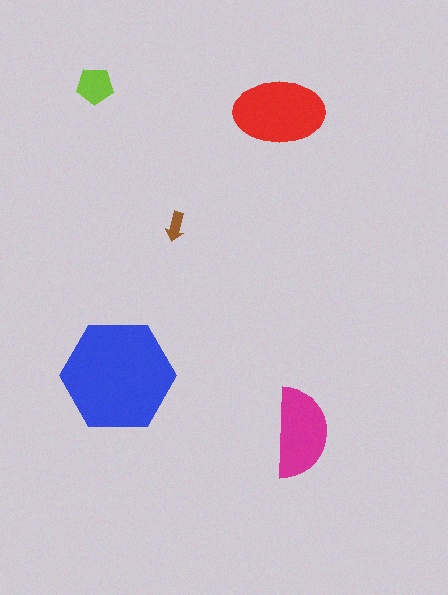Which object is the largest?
The blue hexagon.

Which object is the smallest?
The brown arrow.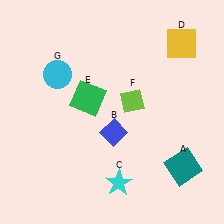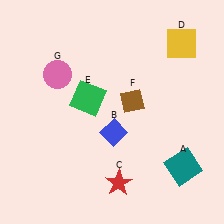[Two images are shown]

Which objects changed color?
C changed from cyan to red. F changed from lime to brown. G changed from cyan to pink.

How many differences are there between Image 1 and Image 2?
There are 3 differences between the two images.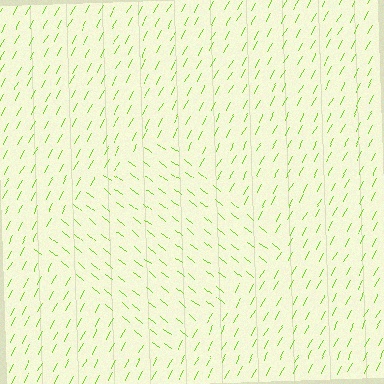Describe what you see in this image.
The image is filled with small lime line segments. A diamond region in the image has lines oriented differently from the surrounding lines, creating a visible texture boundary.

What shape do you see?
I see a diamond.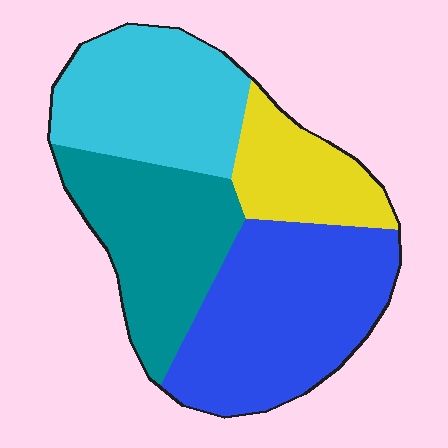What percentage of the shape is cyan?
Cyan takes up between a sixth and a third of the shape.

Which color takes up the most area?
Blue, at roughly 35%.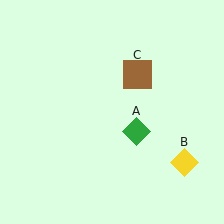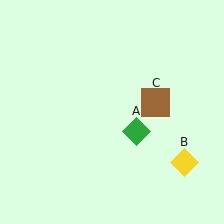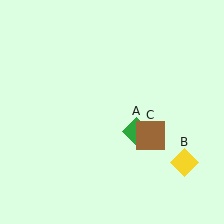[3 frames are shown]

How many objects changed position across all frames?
1 object changed position: brown square (object C).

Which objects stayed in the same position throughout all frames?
Green diamond (object A) and yellow diamond (object B) remained stationary.